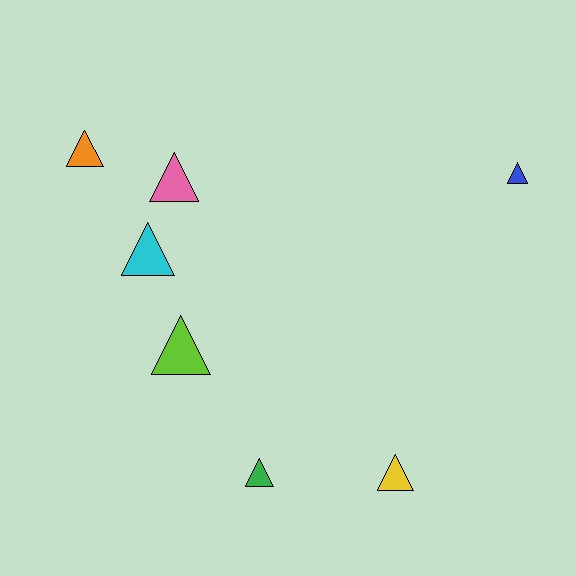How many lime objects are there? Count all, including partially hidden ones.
There is 1 lime object.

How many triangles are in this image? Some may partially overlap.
There are 7 triangles.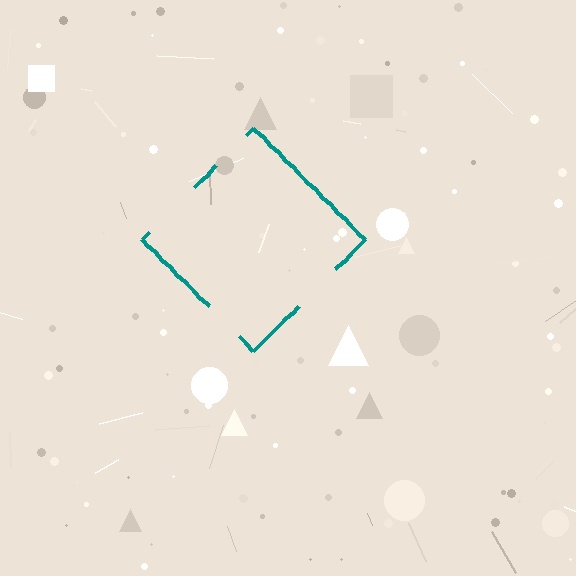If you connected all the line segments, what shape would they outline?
They would outline a diamond.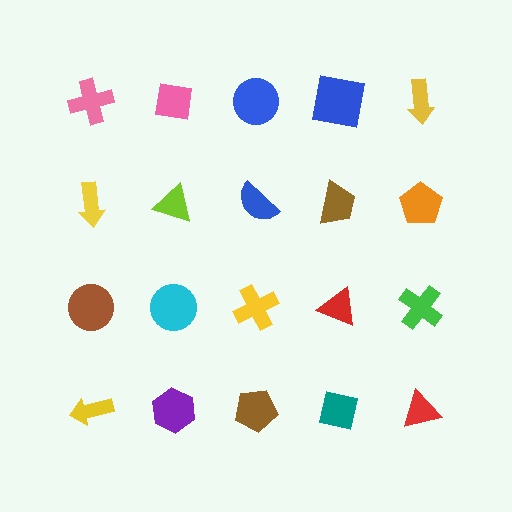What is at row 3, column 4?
A red triangle.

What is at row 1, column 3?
A blue circle.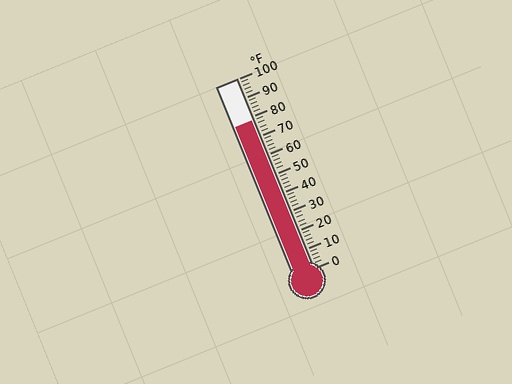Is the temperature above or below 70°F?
The temperature is above 70°F.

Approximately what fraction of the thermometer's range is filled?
The thermometer is filled to approximately 80% of its range.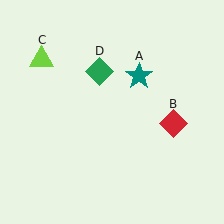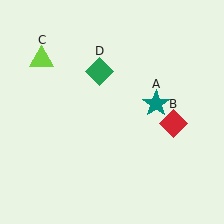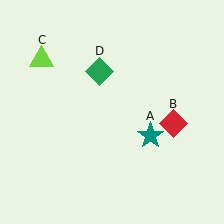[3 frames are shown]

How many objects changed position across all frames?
1 object changed position: teal star (object A).